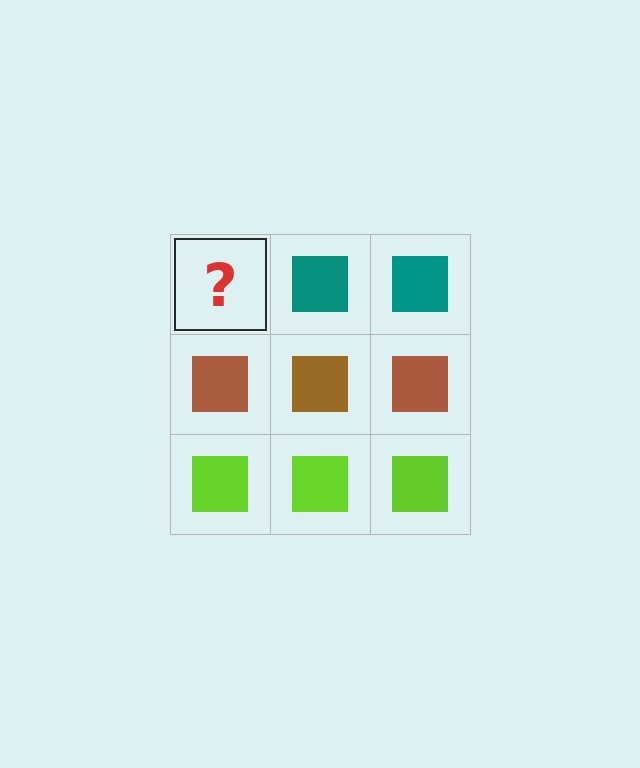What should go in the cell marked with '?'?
The missing cell should contain a teal square.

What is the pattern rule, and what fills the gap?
The rule is that each row has a consistent color. The gap should be filled with a teal square.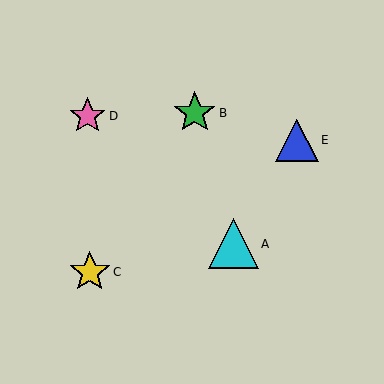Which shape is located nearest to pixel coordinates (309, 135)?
The blue triangle (labeled E) at (297, 140) is nearest to that location.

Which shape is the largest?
The cyan triangle (labeled A) is the largest.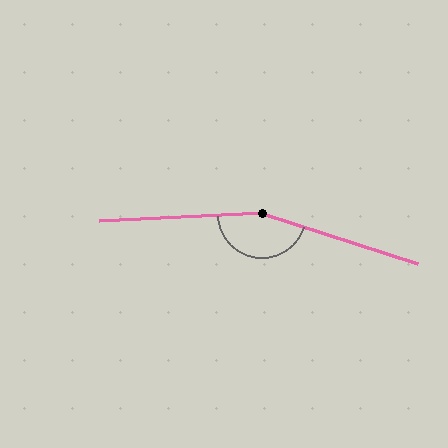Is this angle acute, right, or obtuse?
It is obtuse.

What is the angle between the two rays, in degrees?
Approximately 160 degrees.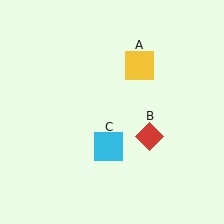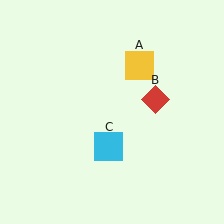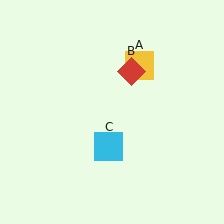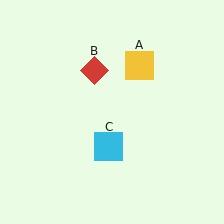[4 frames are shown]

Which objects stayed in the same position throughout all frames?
Yellow square (object A) and cyan square (object C) remained stationary.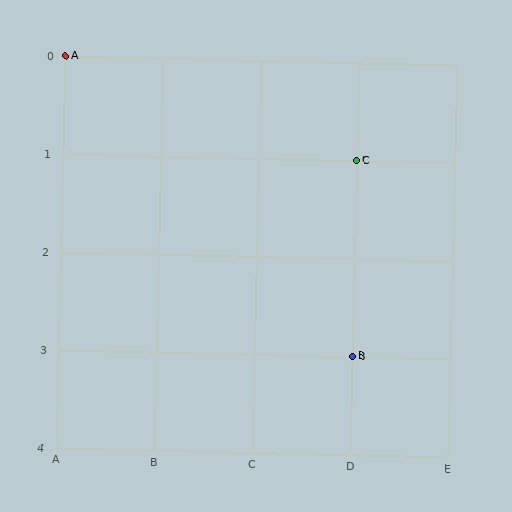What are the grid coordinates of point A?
Point A is at grid coordinates (A, 0).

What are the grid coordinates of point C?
Point C is at grid coordinates (D, 1).